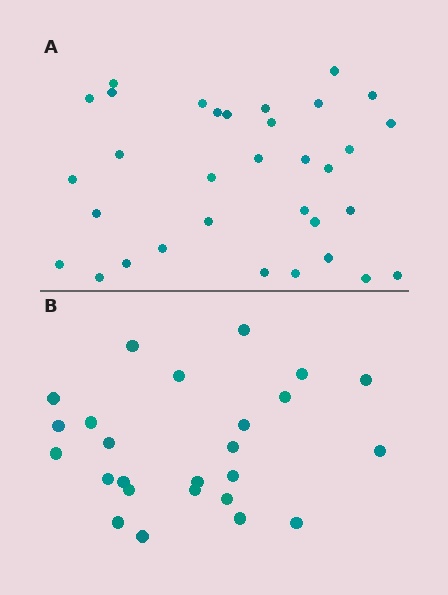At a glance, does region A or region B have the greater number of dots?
Region A (the top region) has more dots.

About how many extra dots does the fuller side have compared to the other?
Region A has roughly 8 or so more dots than region B.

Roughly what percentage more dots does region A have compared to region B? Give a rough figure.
About 30% more.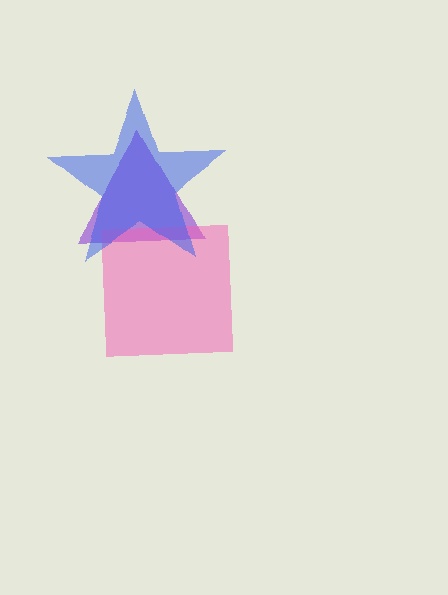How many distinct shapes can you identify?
There are 3 distinct shapes: a purple triangle, a pink square, a blue star.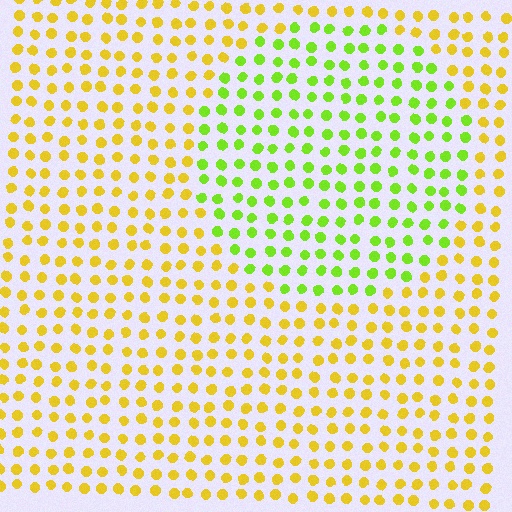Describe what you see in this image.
The image is filled with small yellow elements in a uniform arrangement. A circle-shaped region is visible where the elements are tinted to a slightly different hue, forming a subtle color boundary.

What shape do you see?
I see a circle.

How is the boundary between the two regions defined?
The boundary is defined purely by a slight shift in hue (about 44 degrees). Spacing, size, and orientation are identical on both sides.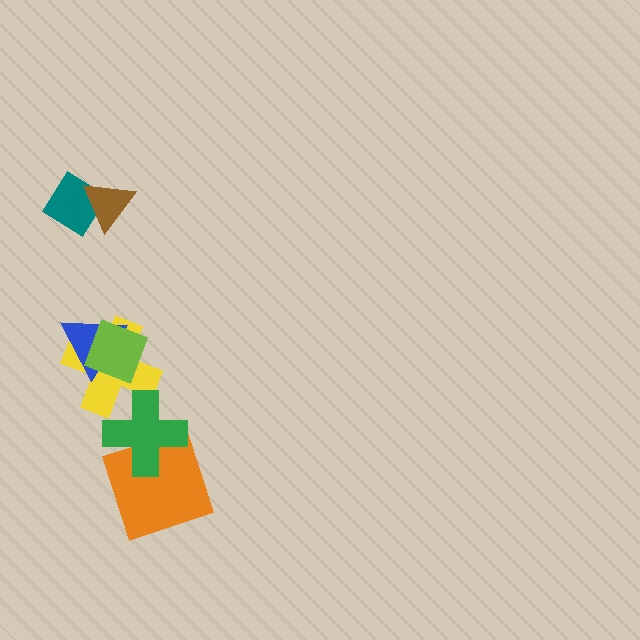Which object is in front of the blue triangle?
The lime diamond is in front of the blue triangle.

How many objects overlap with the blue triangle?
2 objects overlap with the blue triangle.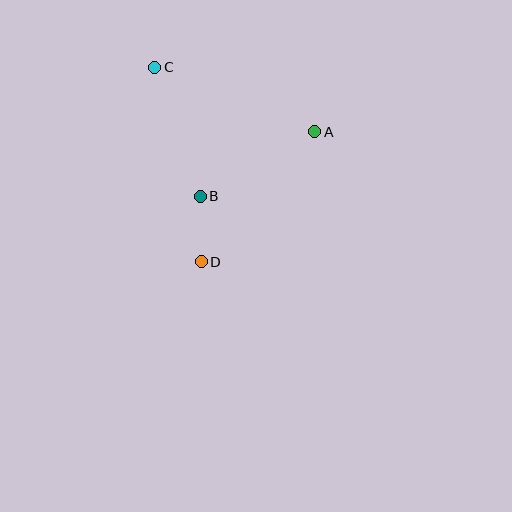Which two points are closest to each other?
Points B and D are closest to each other.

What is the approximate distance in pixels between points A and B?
The distance between A and B is approximately 132 pixels.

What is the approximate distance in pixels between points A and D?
The distance between A and D is approximately 173 pixels.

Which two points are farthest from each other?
Points C and D are farthest from each other.